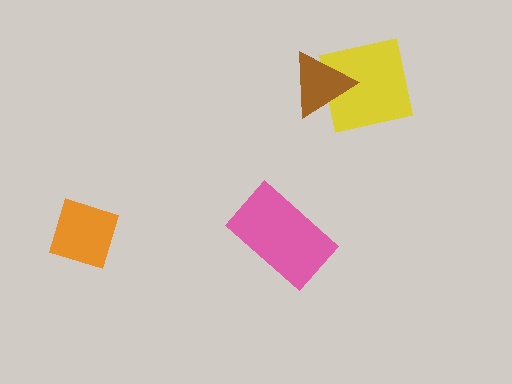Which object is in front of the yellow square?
The brown triangle is in front of the yellow square.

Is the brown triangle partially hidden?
No, no other shape covers it.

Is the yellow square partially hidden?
Yes, it is partially covered by another shape.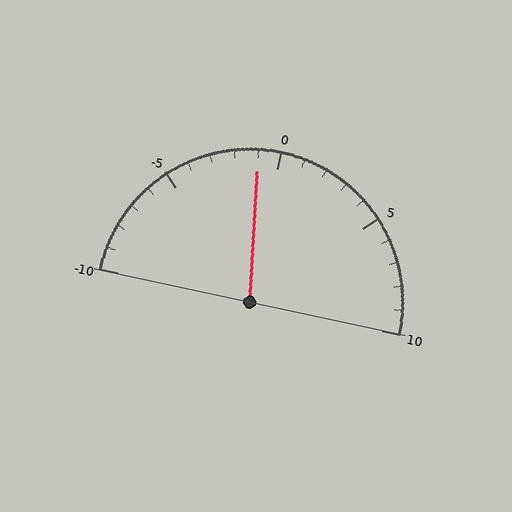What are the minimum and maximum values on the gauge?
The gauge ranges from -10 to 10.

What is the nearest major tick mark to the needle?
The nearest major tick mark is 0.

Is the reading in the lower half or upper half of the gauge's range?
The reading is in the lower half of the range (-10 to 10).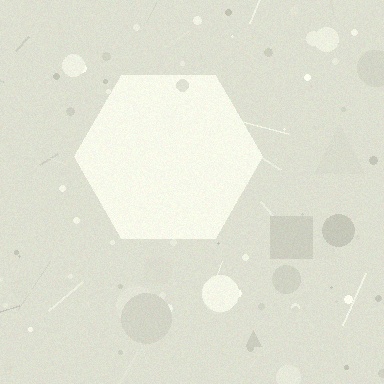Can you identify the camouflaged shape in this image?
The camouflaged shape is a hexagon.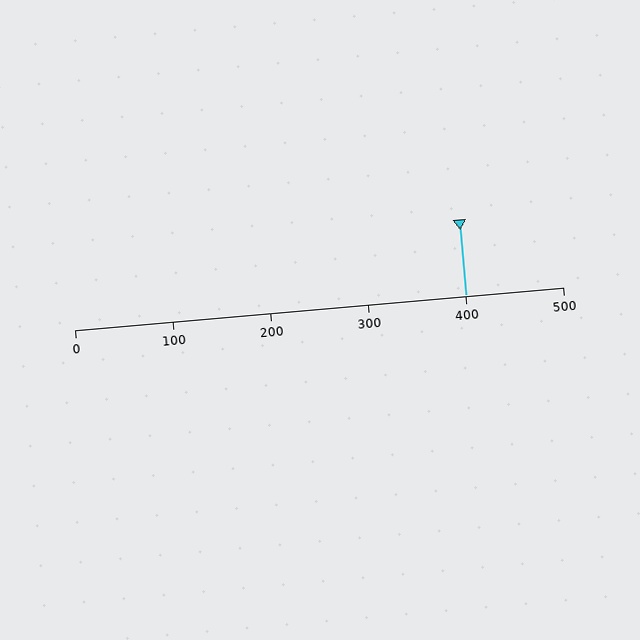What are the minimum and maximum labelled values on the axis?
The axis runs from 0 to 500.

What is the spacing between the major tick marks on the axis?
The major ticks are spaced 100 apart.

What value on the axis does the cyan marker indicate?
The marker indicates approximately 400.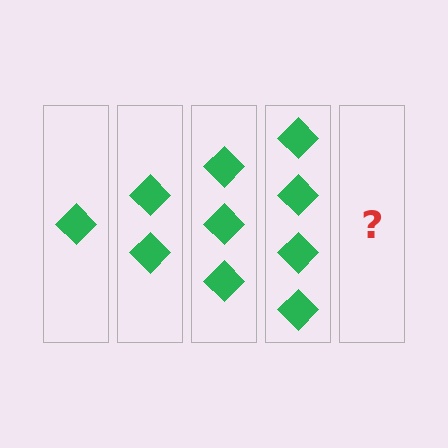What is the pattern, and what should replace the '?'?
The pattern is that each step adds one more diamond. The '?' should be 5 diamonds.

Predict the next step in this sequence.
The next step is 5 diamonds.